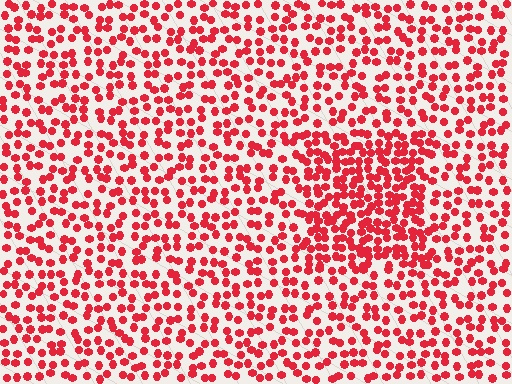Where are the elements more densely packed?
The elements are more densely packed inside the rectangle boundary.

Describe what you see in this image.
The image contains small red elements arranged at two different densities. A rectangle-shaped region is visible where the elements are more densely packed than the surrounding area.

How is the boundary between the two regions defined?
The boundary is defined by a change in element density (approximately 1.8x ratio). All elements are the same color, size, and shape.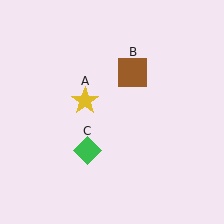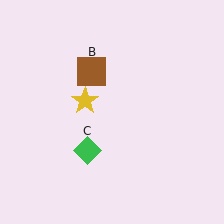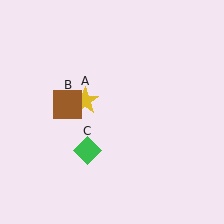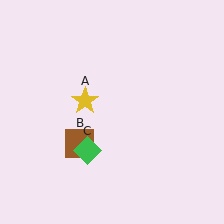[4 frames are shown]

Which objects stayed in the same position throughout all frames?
Yellow star (object A) and green diamond (object C) remained stationary.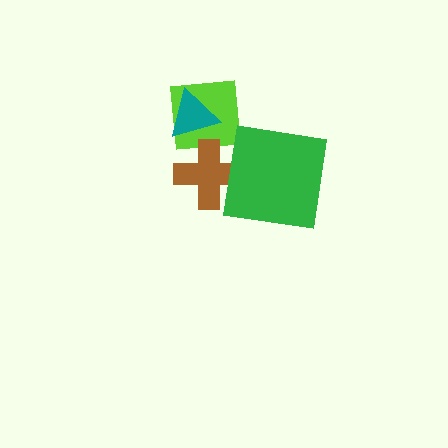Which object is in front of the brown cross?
The green square is in front of the brown cross.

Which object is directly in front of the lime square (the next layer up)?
The teal triangle is directly in front of the lime square.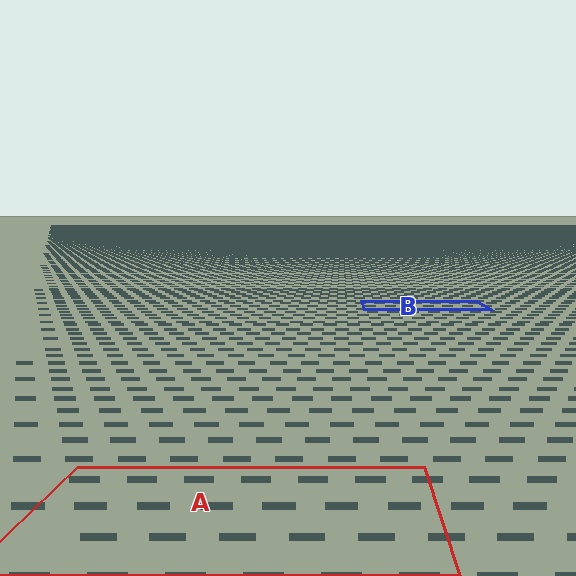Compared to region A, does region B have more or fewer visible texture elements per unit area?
Region B has more texture elements per unit area — they are packed more densely because it is farther away.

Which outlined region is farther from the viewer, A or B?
Region B is farther from the viewer — the texture elements inside it appear smaller and more densely packed.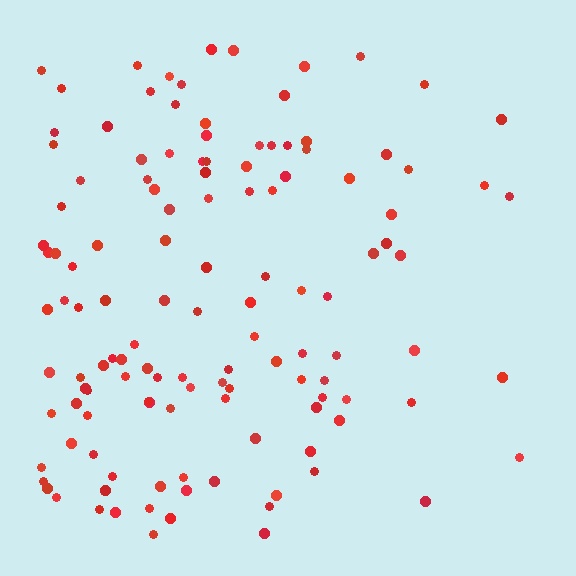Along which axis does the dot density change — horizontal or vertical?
Horizontal.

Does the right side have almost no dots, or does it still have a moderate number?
Still a moderate number, just noticeably fewer than the left.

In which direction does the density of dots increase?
From right to left, with the left side densest.